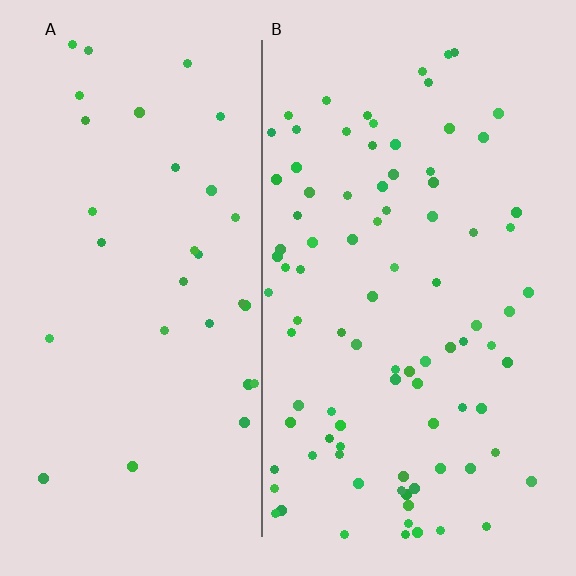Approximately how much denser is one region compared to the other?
Approximately 2.8× — region B over region A.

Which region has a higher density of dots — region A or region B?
B (the right).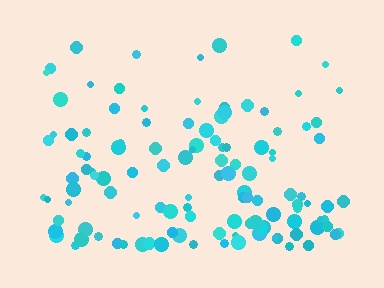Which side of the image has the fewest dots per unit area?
The top.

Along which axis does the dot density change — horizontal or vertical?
Vertical.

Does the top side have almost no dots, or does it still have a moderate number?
Still a moderate number, just noticeably fewer than the bottom.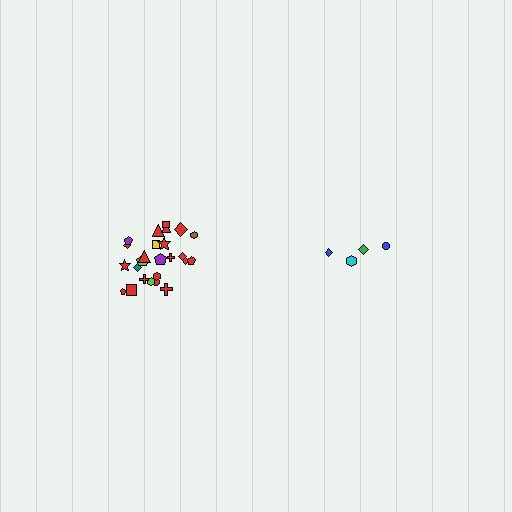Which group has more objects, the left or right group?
The left group.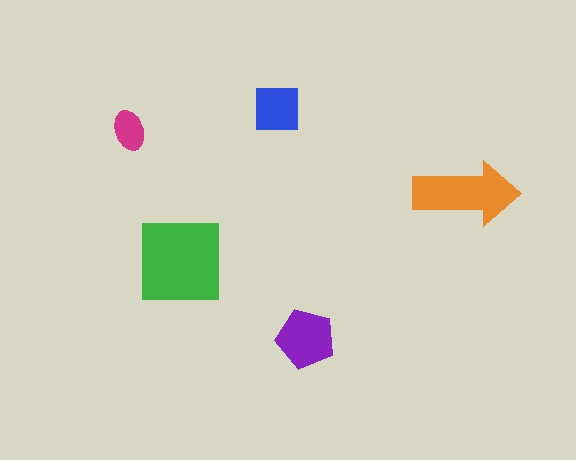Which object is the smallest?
The magenta ellipse.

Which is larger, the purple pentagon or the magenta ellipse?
The purple pentagon.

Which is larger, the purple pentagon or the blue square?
The purple pentagon.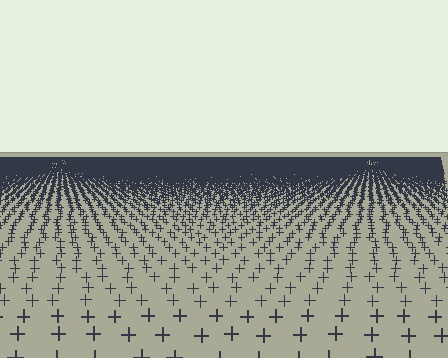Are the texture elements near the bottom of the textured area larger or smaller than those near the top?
Larger. Near the bottom, elements are closer to the viewer and appear at a bigger on-screen size.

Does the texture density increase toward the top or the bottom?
Density increases toward the top.